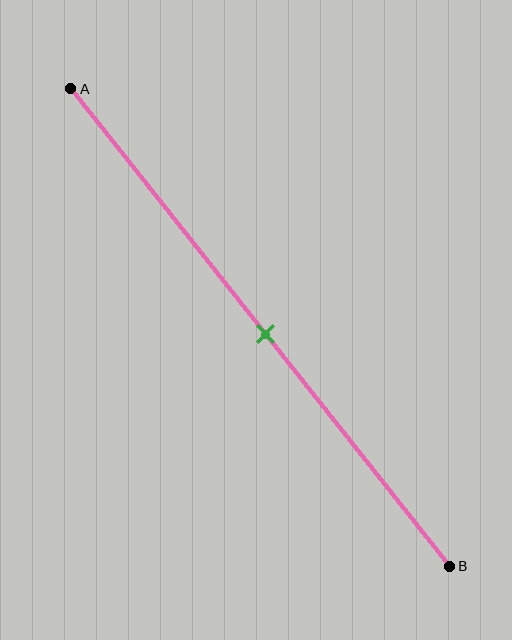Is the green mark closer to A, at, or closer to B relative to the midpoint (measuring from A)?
The green mark is approximately at the midpoint of segment AB.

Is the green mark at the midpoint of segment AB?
Yes, the mark is approximately at the midpoint.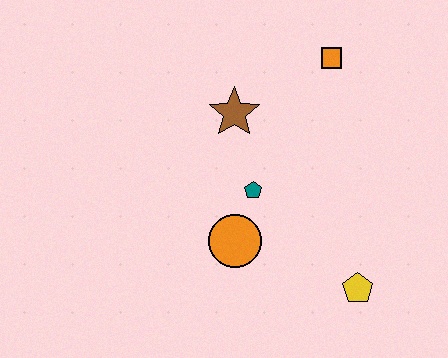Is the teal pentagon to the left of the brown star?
No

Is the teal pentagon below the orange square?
Yes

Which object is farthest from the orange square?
The yellow pentagon is farthest from the orange square.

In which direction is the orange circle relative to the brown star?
The orange circle is below the brown star.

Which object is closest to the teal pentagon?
The orange circle is closest to the teal pentagon.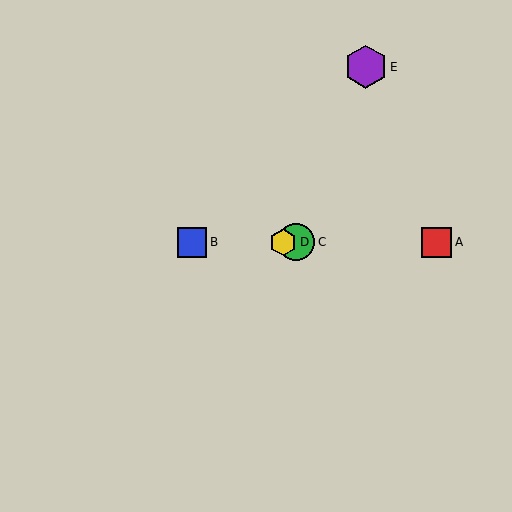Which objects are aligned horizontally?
Objects A, B, C, D are aligned horizontally.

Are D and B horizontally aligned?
Yes, both are at y≈242.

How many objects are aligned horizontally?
4 objects (A, B, C, D) are aligned horizontally.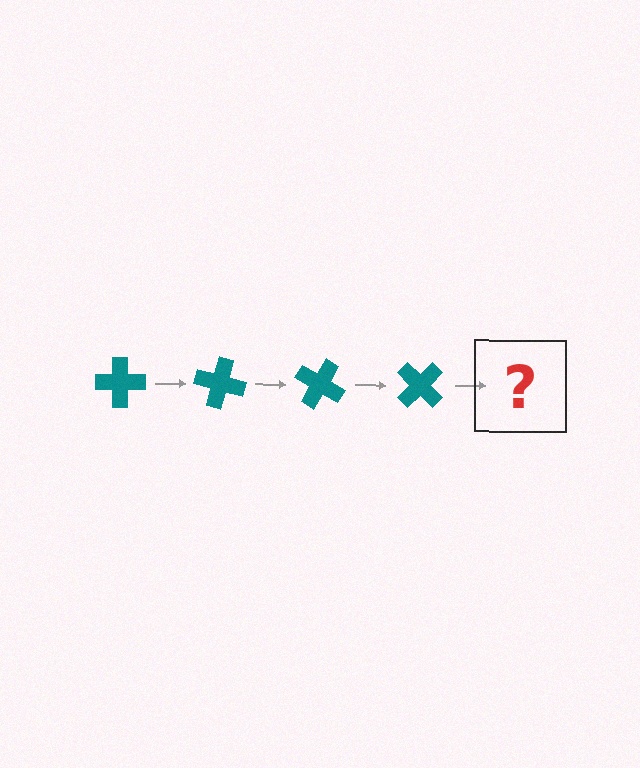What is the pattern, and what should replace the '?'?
The pattern is that the cross rotates 15 degrees each step. The '?' should be a teal cross rotated 60 degrees.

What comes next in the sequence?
The next element should be a teal cross rotated 60 degrees.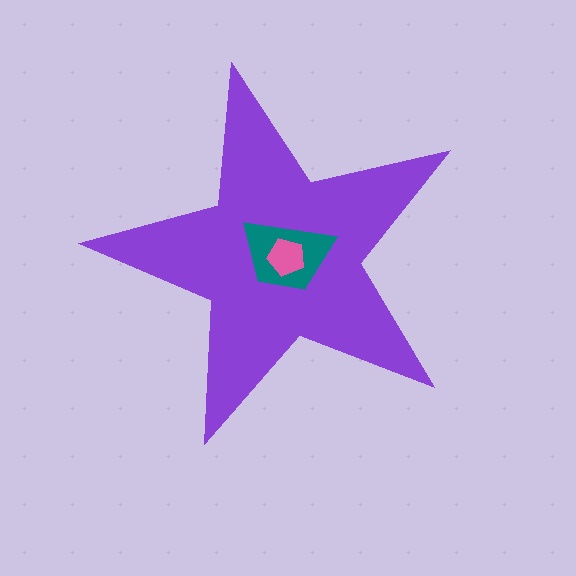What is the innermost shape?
The pink pentagon.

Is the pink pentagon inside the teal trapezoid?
Yes.